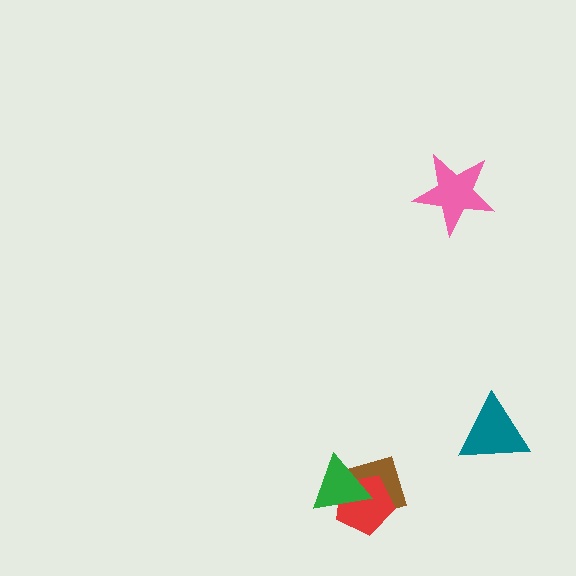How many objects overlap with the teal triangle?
0 objects overlap with the teal triangle.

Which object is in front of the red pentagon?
The green triangle is in front of the red pentagon.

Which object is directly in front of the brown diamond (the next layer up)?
The red pentagon is directly in front of the brown diamond.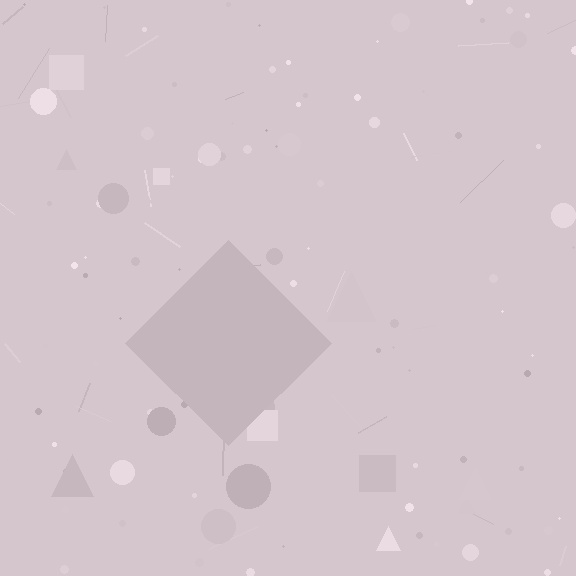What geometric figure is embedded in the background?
A diamond is embedded in the background.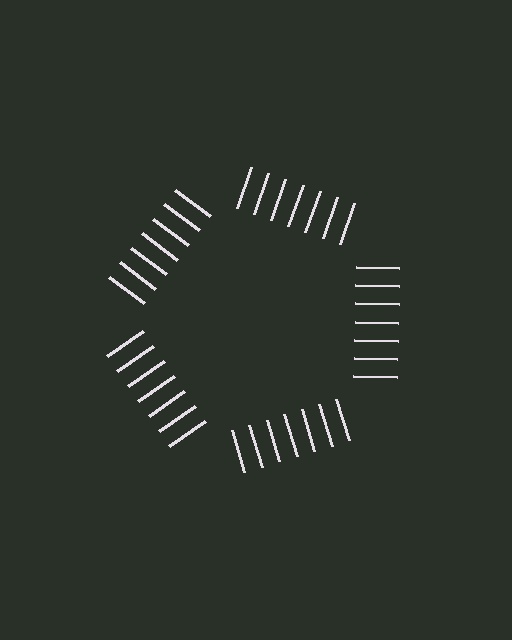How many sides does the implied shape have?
5 sides — the line-ends trace a pentagon.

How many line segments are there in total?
35 — 7 along each of the 5 edges.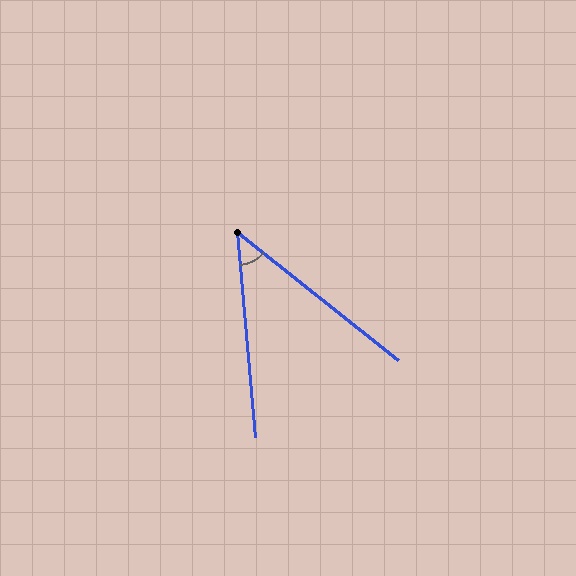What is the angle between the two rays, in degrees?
Approximately 46 degrees.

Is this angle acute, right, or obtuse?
It is acute.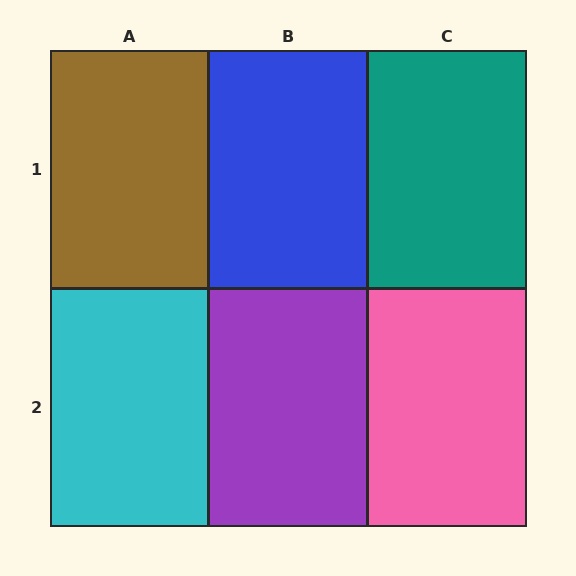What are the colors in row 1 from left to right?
Brown, blue, teal.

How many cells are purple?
1 cell is purple.